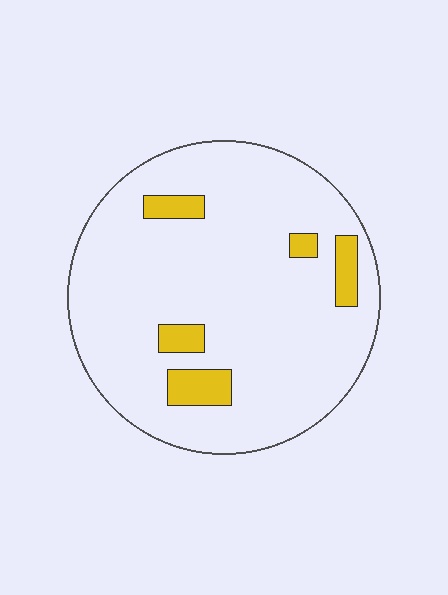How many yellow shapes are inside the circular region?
5.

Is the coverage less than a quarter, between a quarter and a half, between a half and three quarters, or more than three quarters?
Less than a quarter.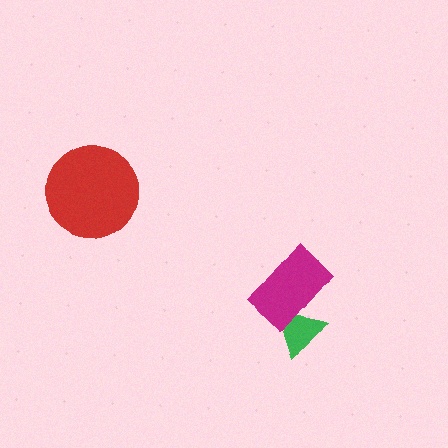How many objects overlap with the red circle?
0 objects overlap with the red circle.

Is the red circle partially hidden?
No, no other shape covers it.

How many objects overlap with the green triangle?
1 object overlaps with the green triangle.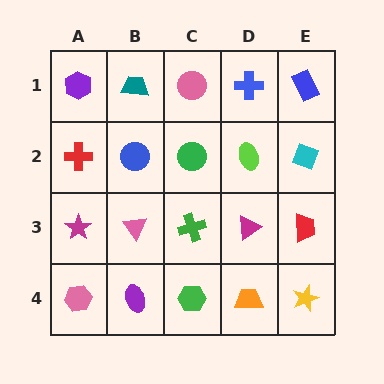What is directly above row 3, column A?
A red cross.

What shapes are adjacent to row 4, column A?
A magenta star (row 3, column A), a purple ellipse (row 4, column B).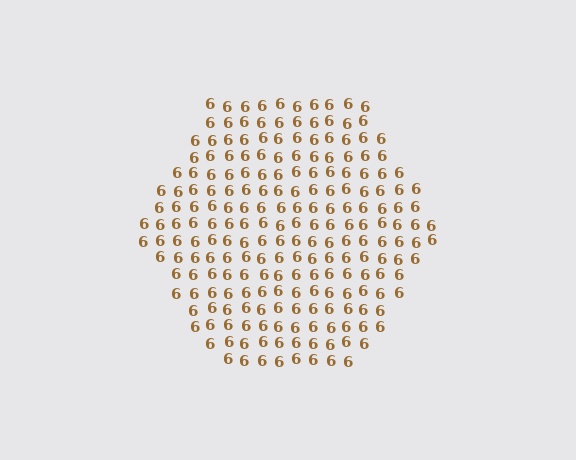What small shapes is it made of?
It is made of small digit 6's.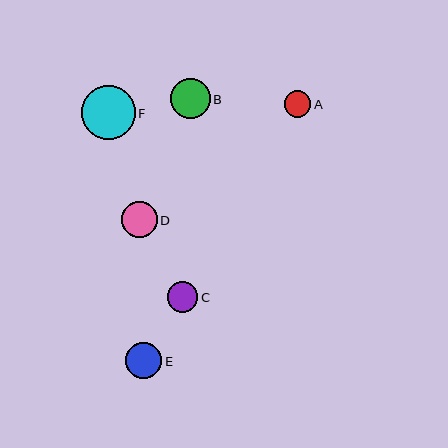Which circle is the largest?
Circle F is the largest with a size of approximately 54 pixels.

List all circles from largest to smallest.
From largest to smallest: F, B, E, D, C, A.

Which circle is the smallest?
Circle A is the smallest with a size of approximately 27 pixels.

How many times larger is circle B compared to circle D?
Circle B is approximately 1.1 times the size of circle D.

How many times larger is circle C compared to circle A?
Circle C is approximately 1.1 times the size of circle A.